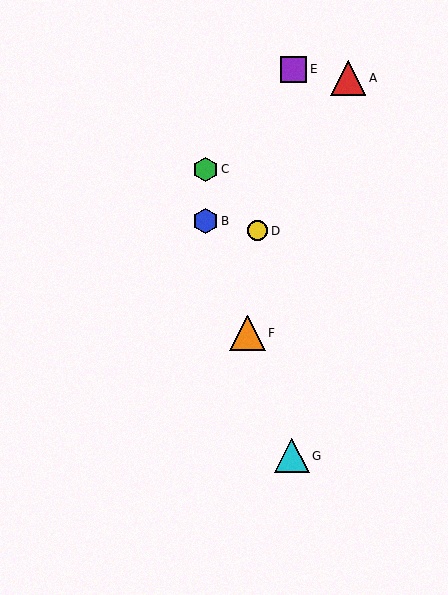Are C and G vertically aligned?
No, C is at x≈205 and G is at x≈292.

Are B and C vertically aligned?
Yes, both are at x≈205.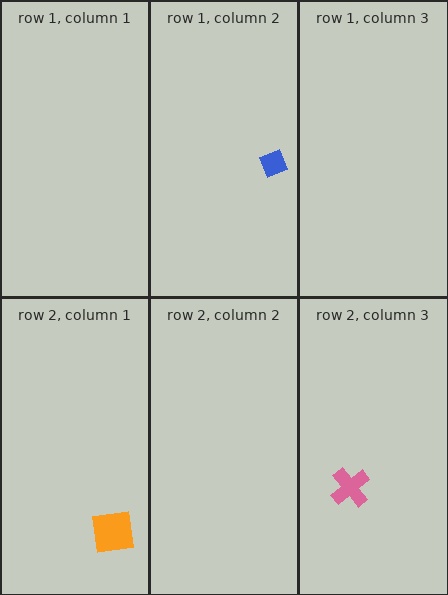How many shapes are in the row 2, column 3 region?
1.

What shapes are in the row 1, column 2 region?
The blue diamond.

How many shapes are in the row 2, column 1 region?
1.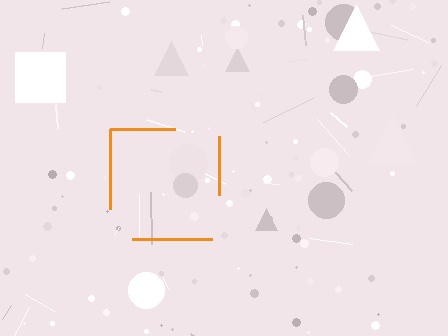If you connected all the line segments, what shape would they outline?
They would outline a square.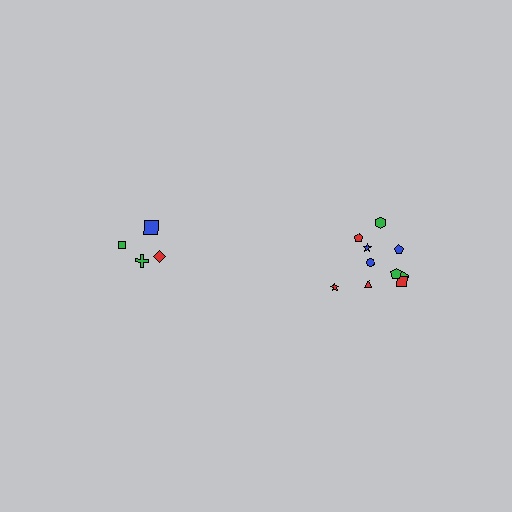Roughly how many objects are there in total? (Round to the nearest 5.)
Roughly 15 objects in total.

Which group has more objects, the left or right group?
The right group.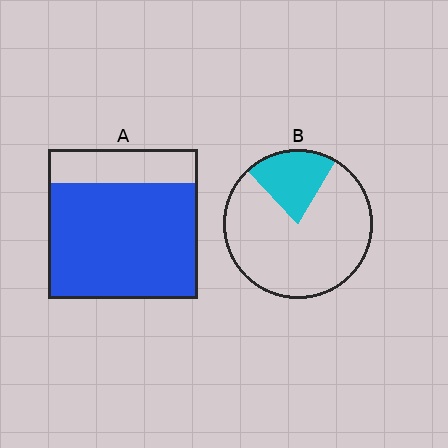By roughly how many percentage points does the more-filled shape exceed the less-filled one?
By roughly 55 percentage points (A over B).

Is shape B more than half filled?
No.